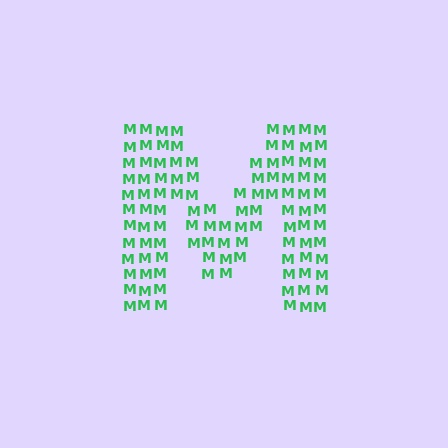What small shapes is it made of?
It is made of small letter M's.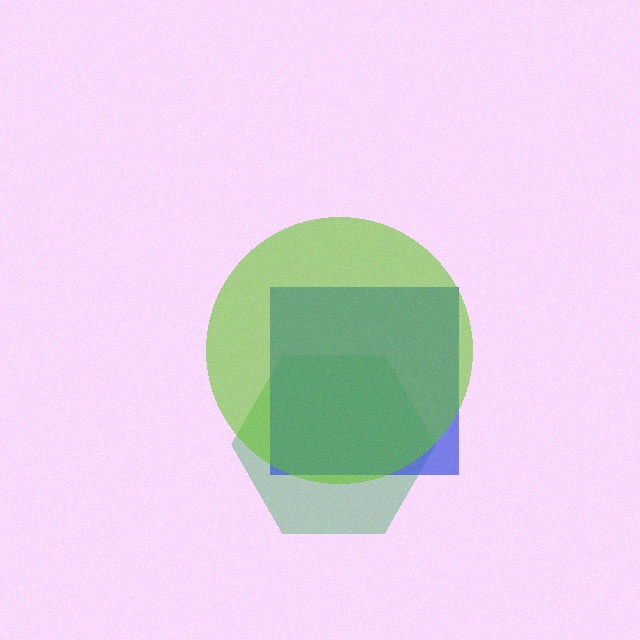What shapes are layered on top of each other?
The layered shapes are: a green hexagon, a blue square, a lime circle.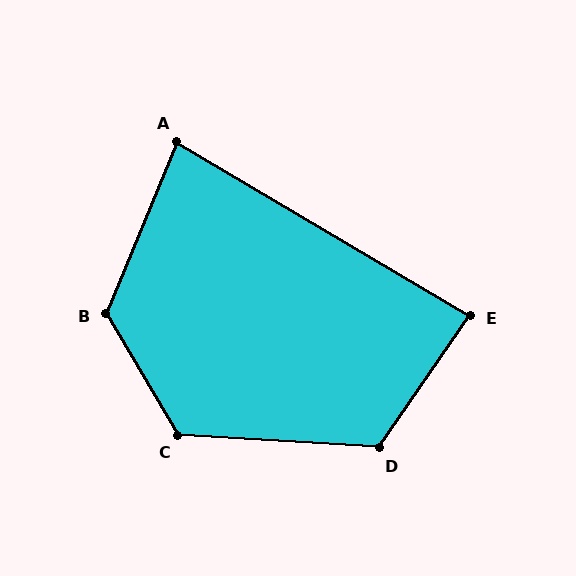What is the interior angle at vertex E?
Approximately 86 degrees (approximately right).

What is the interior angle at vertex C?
Approximately 124 degrees (obtuse).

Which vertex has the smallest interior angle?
A, at approximately 82 degrees.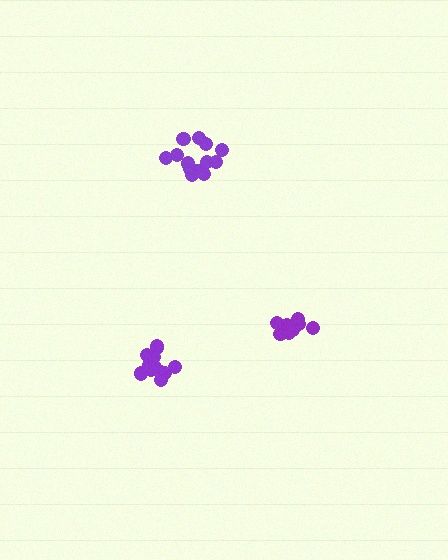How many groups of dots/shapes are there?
There are 3 groups.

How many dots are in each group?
Group 1: 14 dots, Group 2: 9 dots, Group 3: 14 dots (37 total).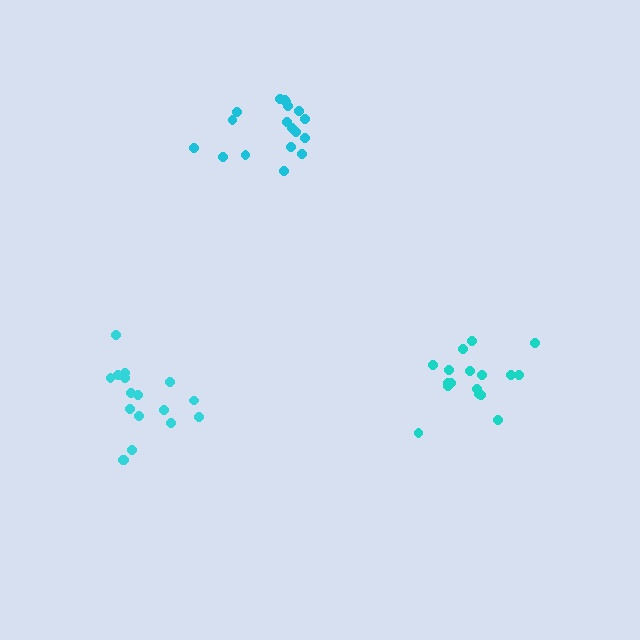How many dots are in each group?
Group 1: 19 dots, Group 2: 17 dots, Group 3: 17 dots (53 total).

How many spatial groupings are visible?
There are 3 spatial groupings.